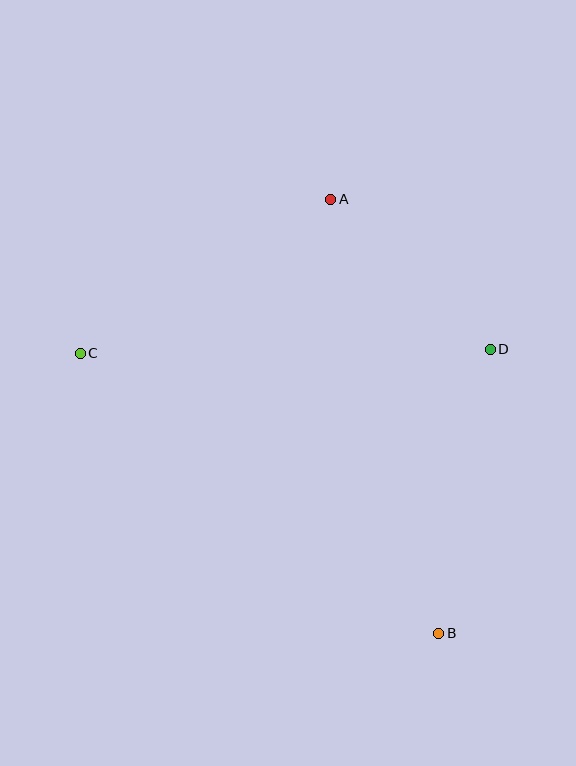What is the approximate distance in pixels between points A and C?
The distance between A and C is approximately 294 pixels.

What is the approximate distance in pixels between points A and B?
The distance between A and B is approximately 447 pixels.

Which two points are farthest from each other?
Points B and C are farthest from each other.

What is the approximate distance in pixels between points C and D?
The distance between C and D is approximately 410 pixels.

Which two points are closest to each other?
Points A and D are closest to each other.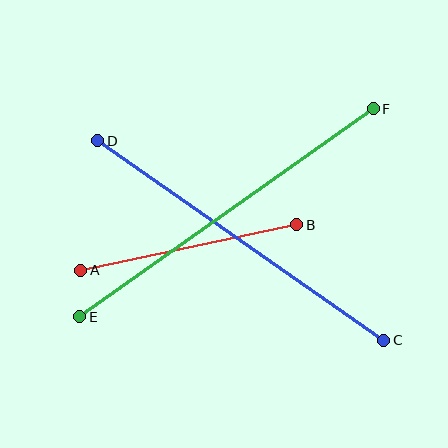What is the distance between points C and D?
The distance is approximately 349 pixels.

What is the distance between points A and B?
The distance is approximately 221 pixels.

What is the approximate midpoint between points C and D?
The midpoint is at approximately (241, 241) pixels.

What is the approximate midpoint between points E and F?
The midpoint is at approximately (226, 213) pixels.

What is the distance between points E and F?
The distance is approximately 360 pixels.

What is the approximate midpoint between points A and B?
The midpoint is at approximately (189, 247) pixels.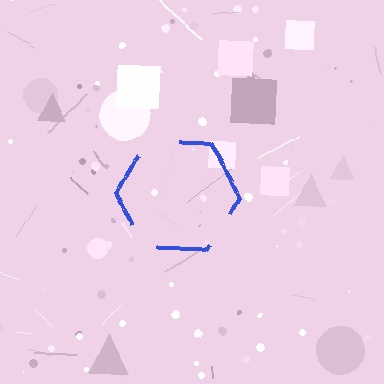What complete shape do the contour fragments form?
The contour fragments form a hexagon.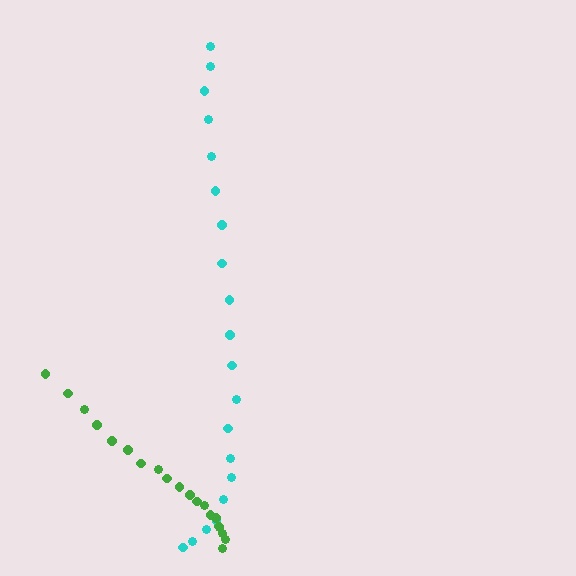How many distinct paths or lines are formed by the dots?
There are 2 distinct paths.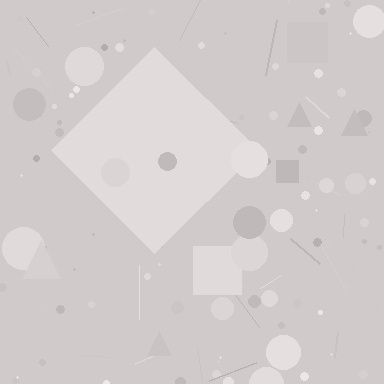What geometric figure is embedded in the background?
A diamond is embedded in the background.